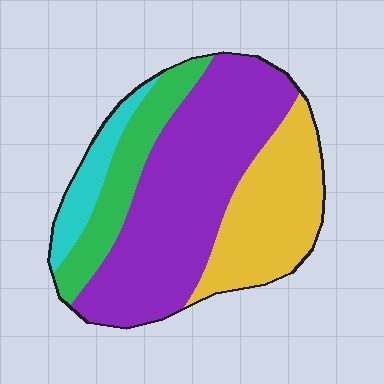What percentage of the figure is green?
Green covers about 15% of the figure.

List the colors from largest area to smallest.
From largest to smallest: purple, yellow, green, cyan.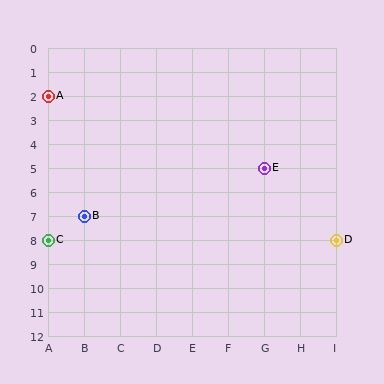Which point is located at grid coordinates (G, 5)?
Point E is at (G, 5).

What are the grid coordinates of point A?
Point A is at grid coordinates (A, 2).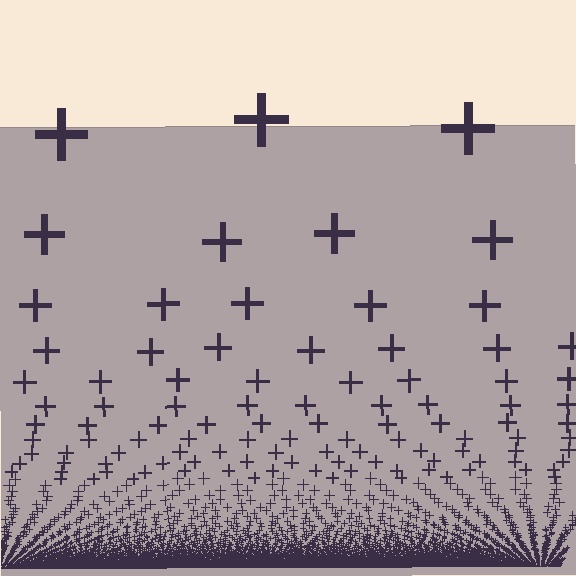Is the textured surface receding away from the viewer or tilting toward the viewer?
The surface appears to tilt toward the viewer. Texture elements get larger and sparser toward the top.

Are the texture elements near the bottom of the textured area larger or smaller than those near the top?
Smaller. The gradient is inverted — elements near the bottom are smaller and denser.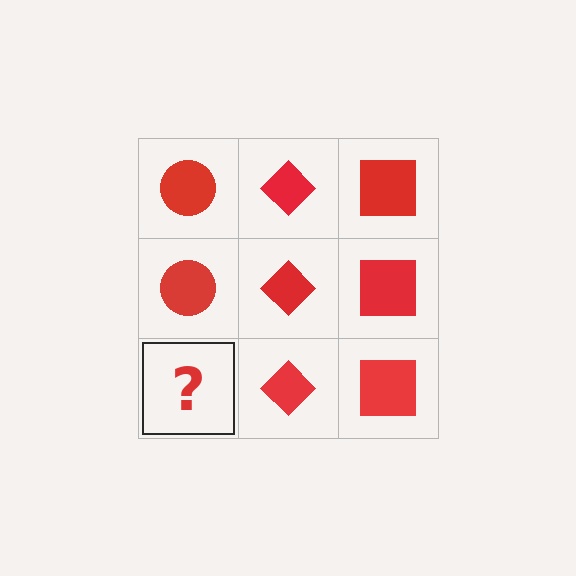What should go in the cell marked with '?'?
The missing cell should contain a red circle.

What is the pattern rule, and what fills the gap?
The rule is that each column has a consistent shape. The gap should be filled with a red circle.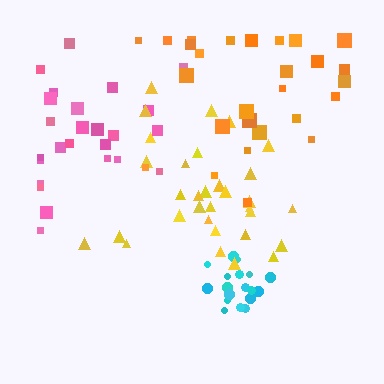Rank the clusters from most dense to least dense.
cyan, pink, yellow, orange.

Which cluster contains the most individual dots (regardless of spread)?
Yellow (32).